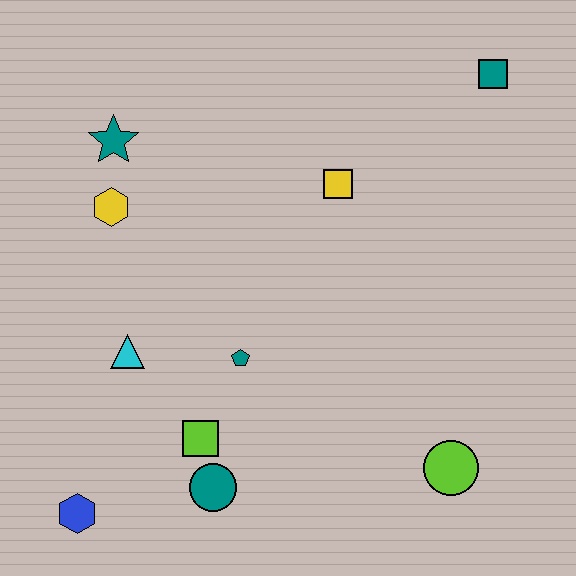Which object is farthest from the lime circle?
The teal star is farthest from the lime circle.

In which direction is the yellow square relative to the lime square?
The yellow square is above the lime square.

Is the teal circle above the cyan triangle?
No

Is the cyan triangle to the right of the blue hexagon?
Yes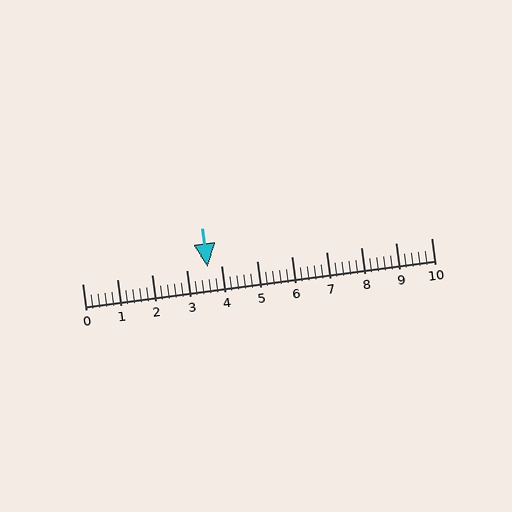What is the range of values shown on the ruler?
The ruler shows values from 0 to 10.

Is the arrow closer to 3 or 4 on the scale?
The arrow is closer to 4.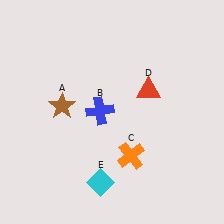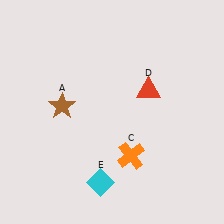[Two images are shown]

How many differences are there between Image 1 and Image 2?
There is 1 difference between the two images.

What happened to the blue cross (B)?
The blue cross (B) was removed in Image 2. It was in the top-left area of Image 1.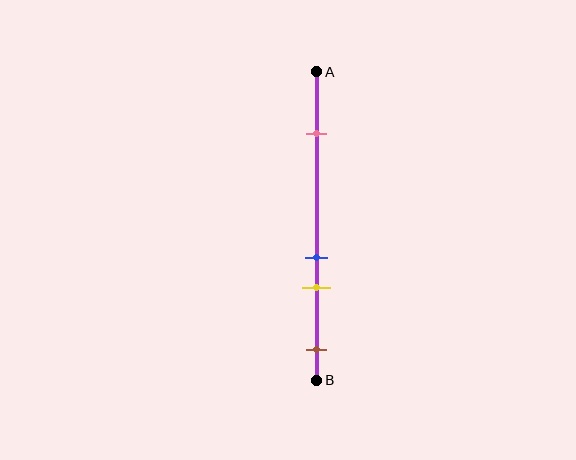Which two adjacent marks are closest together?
The blue and yellow marks are the closest adjacent pair.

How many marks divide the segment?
There are 4 marks dividing the segment.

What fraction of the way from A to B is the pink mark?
The pink mark is approximately 20% (0.2) of the way from A to B.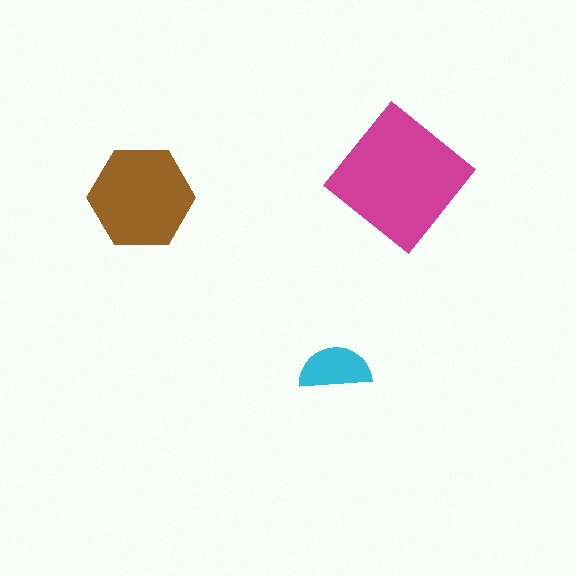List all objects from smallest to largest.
The cyan semicircle, the brown hexagon, the magenta diamond.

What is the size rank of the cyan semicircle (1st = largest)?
3rd.